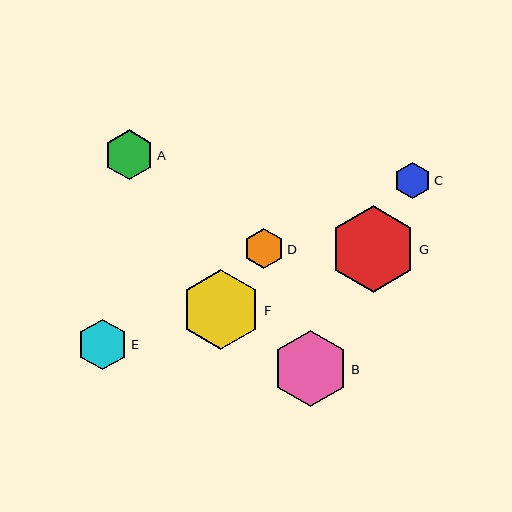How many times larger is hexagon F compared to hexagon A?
Hexagon F is approximately 1.6 times the size of hexagon A.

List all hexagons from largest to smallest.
From largest to smallest: G, F, B, E, A, D, C.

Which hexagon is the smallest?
Hexagon C is the smallest with a size of approximately 37 pixels.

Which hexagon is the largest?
Hexagon G is the largest with a size of approximately 86 pixels.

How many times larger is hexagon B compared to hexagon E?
Hexagon B is approximately 1.5 times the size of hexagon E.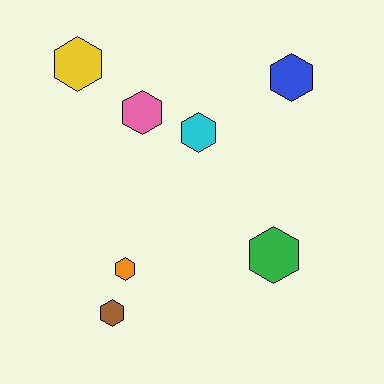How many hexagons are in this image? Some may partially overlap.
There are 7 hexagons.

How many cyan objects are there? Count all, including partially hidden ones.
There is 1 cyan object.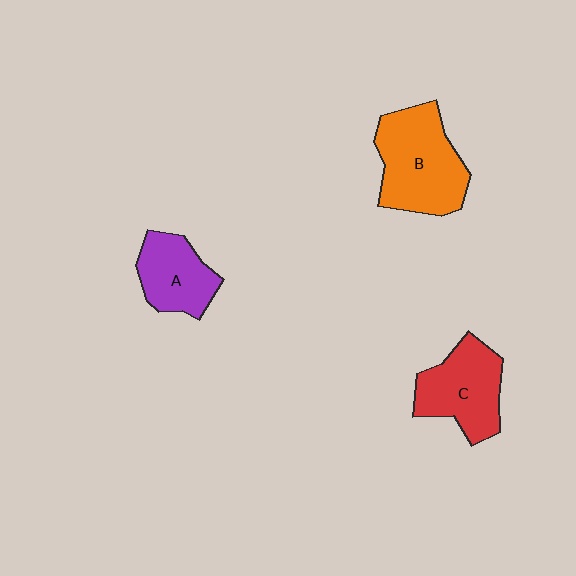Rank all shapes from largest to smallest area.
From largest to smallest: B (orange), C (red), A (purple).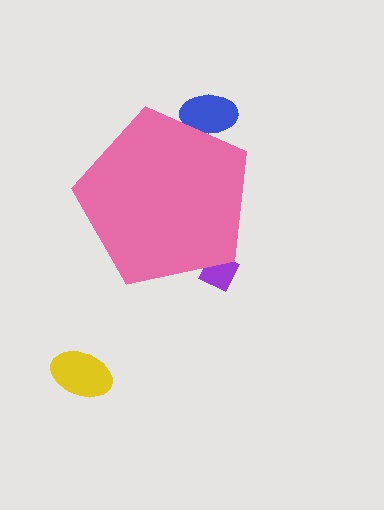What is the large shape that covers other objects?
A pink pentagon.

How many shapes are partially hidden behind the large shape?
2 shapes are partially hidden.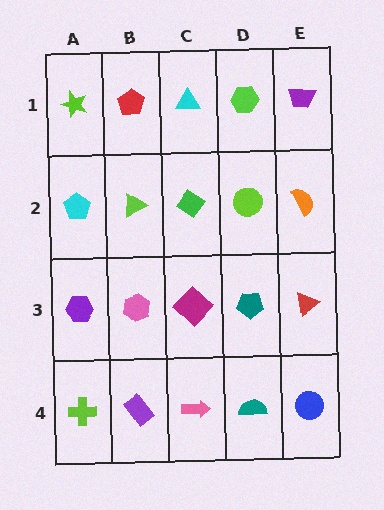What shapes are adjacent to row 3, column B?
A lime triangle (row 2, column B), a purple rectangle (row 4, column B), a purple hexagon (row 3, column A), a magenta diamond (row 3, column C).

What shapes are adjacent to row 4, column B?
A pink hexagon (row 3, column B), a lime cross (row 4, column A), a pink arrow (row 4, column C).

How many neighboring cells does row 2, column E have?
3.